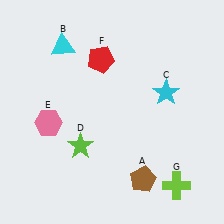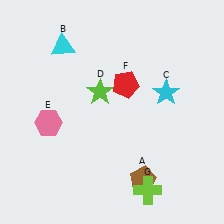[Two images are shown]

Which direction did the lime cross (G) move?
The lime cross (G) moved left.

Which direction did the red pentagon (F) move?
The red pentagon (F) moved down.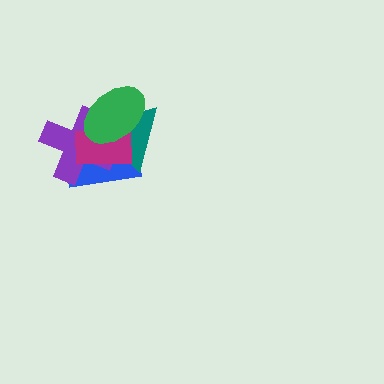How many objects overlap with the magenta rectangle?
4 objects overlap with the magenta rectangle.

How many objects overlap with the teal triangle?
4 objects overlap with the teal triangle.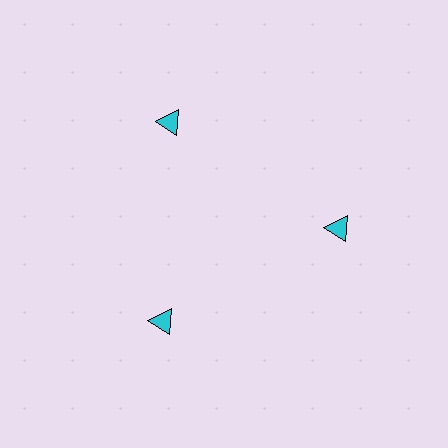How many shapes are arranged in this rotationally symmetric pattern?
There are 3 shapes, arranged in 3 groups of 1.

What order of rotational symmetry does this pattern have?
This pattern has 3-fold rotational symmetry.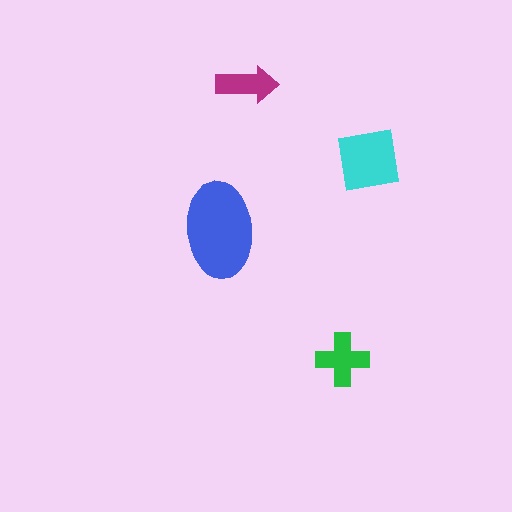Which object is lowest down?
The green cross is bottommost.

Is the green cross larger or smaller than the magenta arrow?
Larger.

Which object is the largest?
The blue ellipse.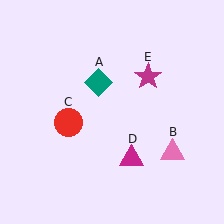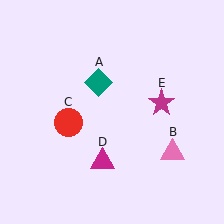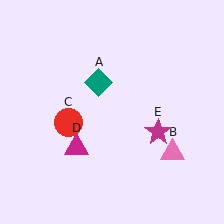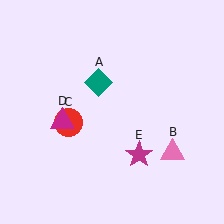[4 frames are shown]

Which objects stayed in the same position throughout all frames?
Teal diamond (object A) and pink triangle (object B) and red circle (object C) remained stationary.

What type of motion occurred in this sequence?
The magenta triangle (object D), magenta star (object E) rotated clockwise around the center of the scene.